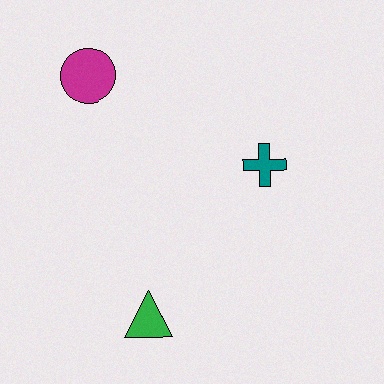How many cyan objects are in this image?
There are no cyan objects.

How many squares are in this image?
There are no squares.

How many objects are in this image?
There are 3 objects.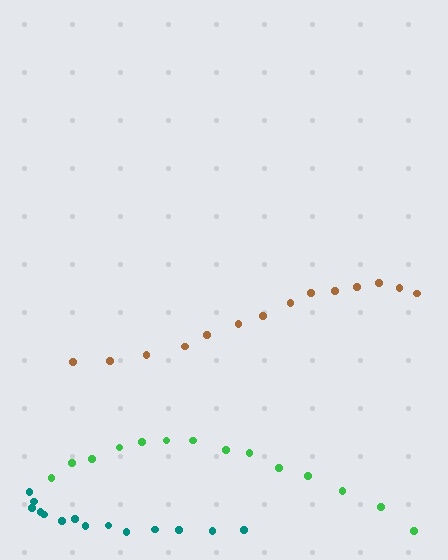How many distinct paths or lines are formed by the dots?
There are 3 distinct paths.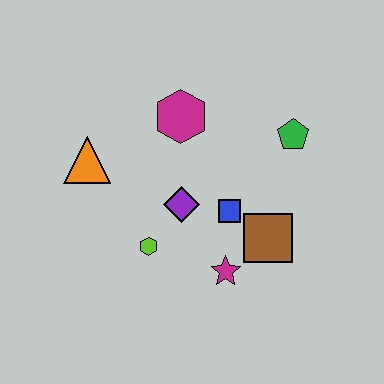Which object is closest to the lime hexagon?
The purple diamond is closest to the lime hexagon.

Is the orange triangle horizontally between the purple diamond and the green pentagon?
No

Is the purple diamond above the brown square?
Yes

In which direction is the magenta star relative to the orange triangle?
The magenta star is to the right of the orange triangle.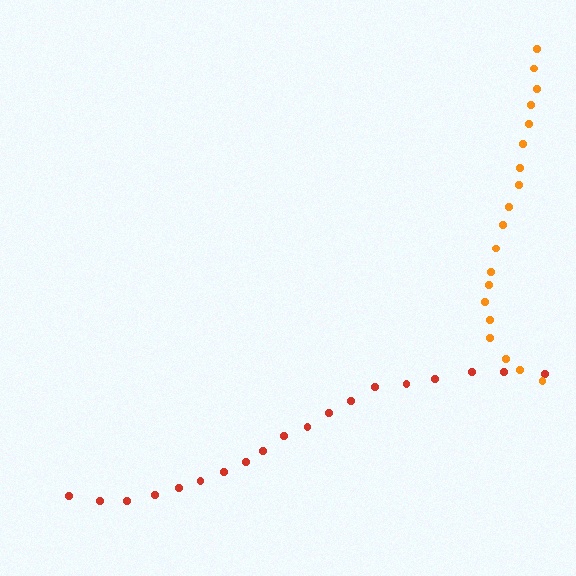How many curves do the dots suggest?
There are 2 distinct paths.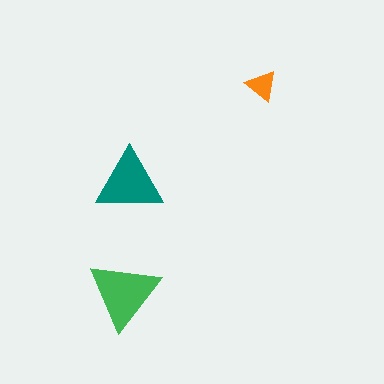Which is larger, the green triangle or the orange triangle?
The green one.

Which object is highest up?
The orange triangle is topmost.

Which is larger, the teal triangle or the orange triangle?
The teal one.